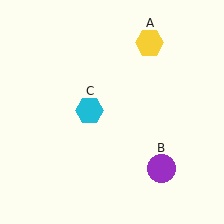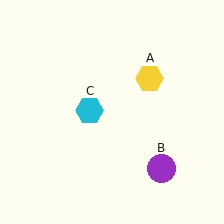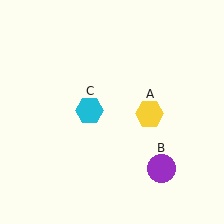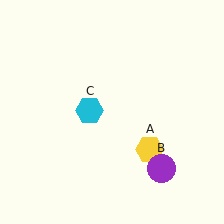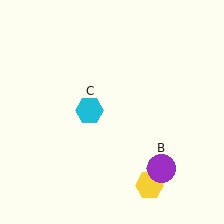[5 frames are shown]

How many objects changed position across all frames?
1 object changed position: yellow hexagon (object A).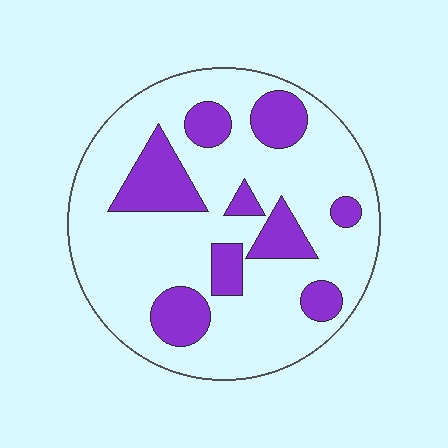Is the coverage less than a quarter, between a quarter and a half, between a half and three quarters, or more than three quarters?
Less than a quarter.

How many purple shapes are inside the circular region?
9.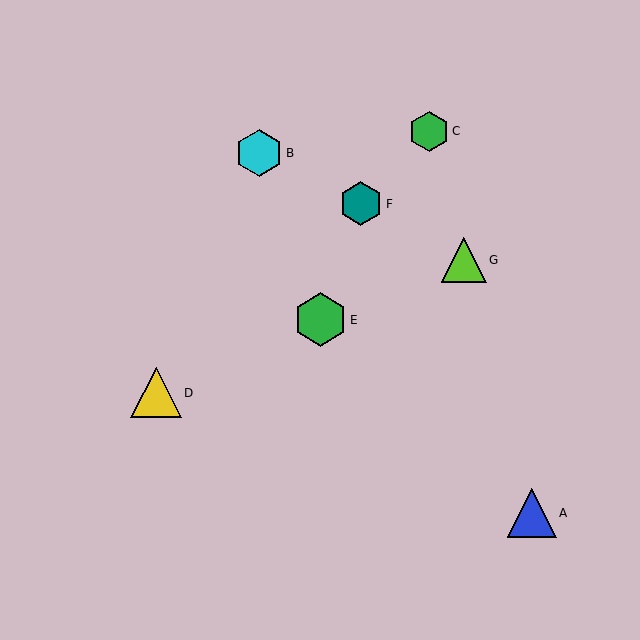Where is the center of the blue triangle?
The center of the blue triangle is at (532, 513).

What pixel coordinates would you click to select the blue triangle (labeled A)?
Click at (532, 513) to select the blue triangle A.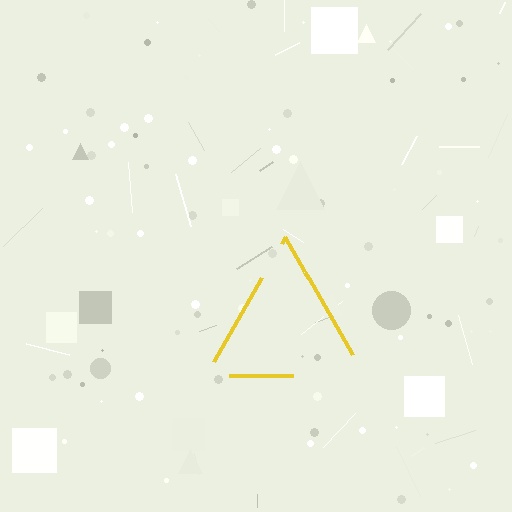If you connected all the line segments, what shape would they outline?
They would outline a triangle.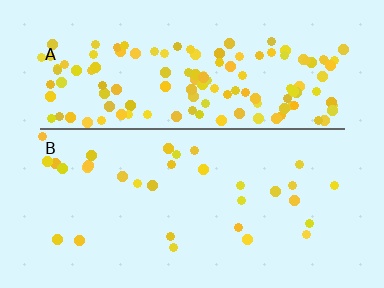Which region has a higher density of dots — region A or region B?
A (the top).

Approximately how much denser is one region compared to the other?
Approximately 4.4× — region A over region B.